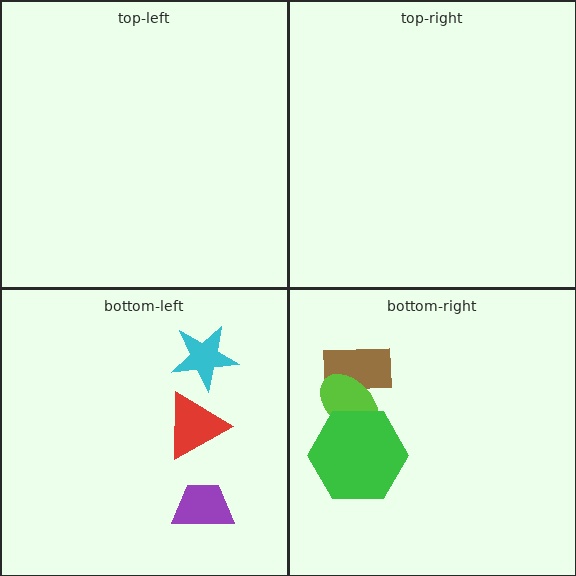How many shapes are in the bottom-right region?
3.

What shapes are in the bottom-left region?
The cyan star, the purple trapezoid, the red triangle.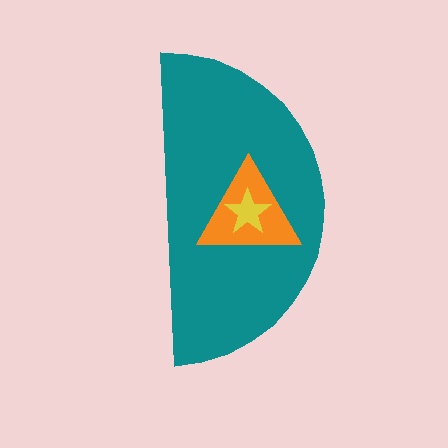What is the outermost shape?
The teal semicircle.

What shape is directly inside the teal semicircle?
The orange triangle.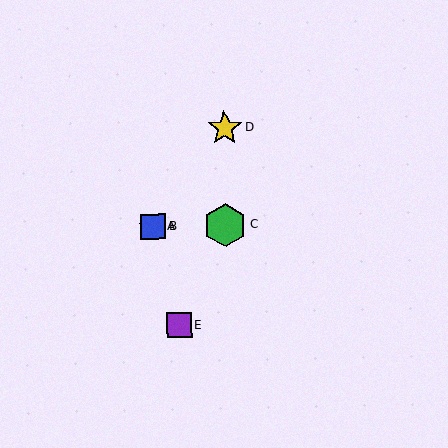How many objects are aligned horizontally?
3 objects (A, B, C) are aligned horizontally.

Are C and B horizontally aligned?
Yes, both are at y≈225.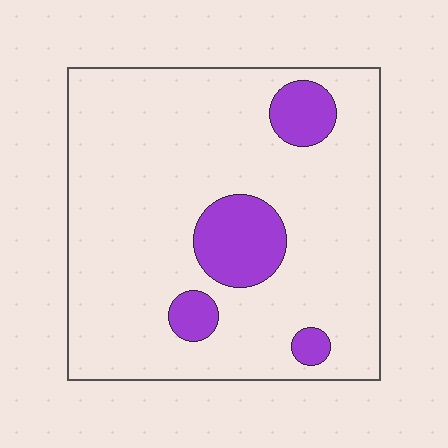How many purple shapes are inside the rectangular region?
4.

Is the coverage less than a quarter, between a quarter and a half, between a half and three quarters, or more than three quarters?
Less than a quarter.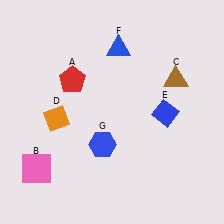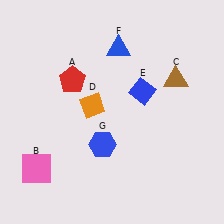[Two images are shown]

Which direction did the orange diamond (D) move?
The orange diamond (D) moved right.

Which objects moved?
The objects that moved are: the orange diamond (D), the blue diamond (E).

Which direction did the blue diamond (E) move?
The blue diamond (E) moved left.